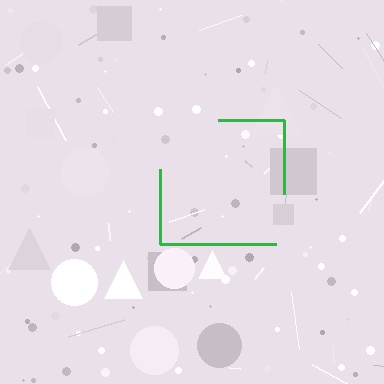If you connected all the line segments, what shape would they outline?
They would outline a square.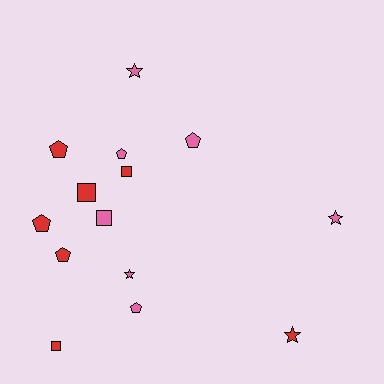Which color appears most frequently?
Red, with 7 objects.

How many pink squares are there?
There is 1 pink square.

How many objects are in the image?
There are 14 objects.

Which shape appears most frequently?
Pentagon, with 6 objects.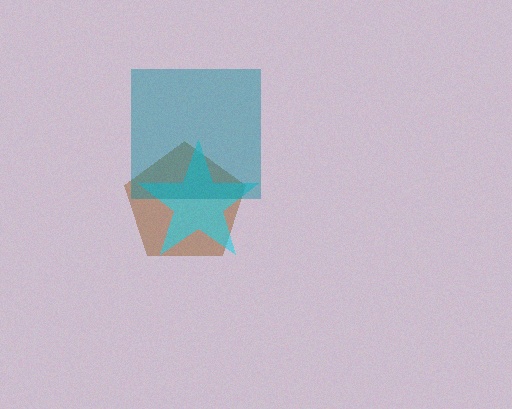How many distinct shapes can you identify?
There are 3 distinct shapes: a brown pentagon, a cyan star, a teal square.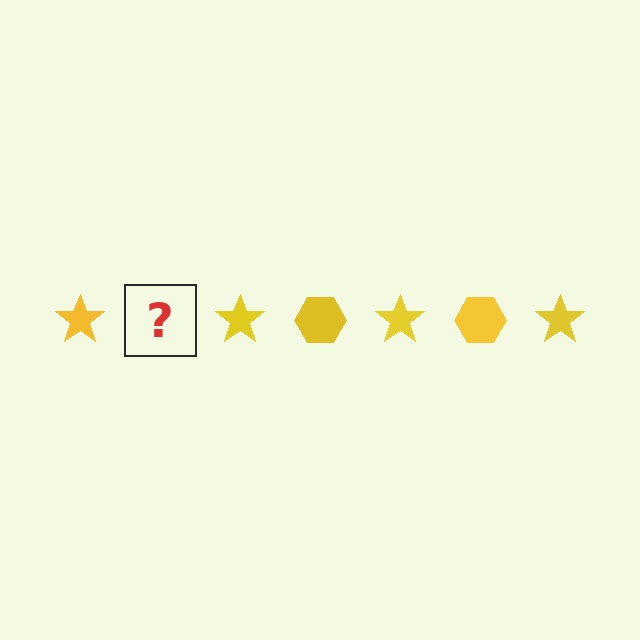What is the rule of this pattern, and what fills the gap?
The rule is that the pattern cycles through star, hexagon shapes in yellow. The gap should be filled with a yellow hexagon.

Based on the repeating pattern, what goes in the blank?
The blank should be a yellow hexagon.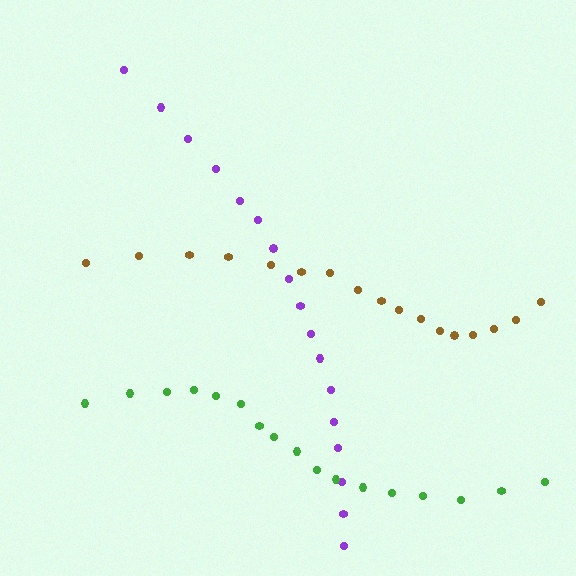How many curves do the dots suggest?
There are 3 distinct paths.